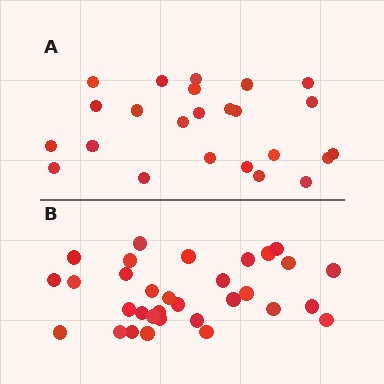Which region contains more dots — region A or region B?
Region B (the bottom region) has more dots.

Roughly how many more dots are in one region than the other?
Region B has roughly 8 or so more dots than region A.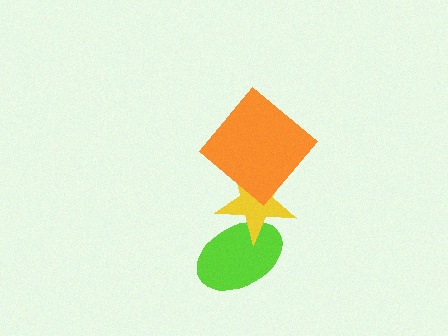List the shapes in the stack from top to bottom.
From top to bottom: the orange diamond, the yellow star, the lime ellipse.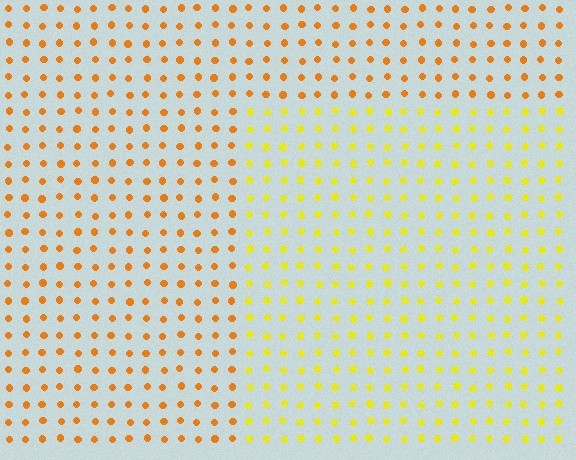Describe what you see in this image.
The image is filled with small orange elements in a uniform arrangement. A rectangle-shaped region is visible where the elements are tinted to a slightly different hue, forming a subtle color boundary.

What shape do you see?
I see a rectangle.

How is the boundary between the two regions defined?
The boundary is defined purely by a slight shift in hue (about 31 degrees). Spacing, size, and orientation are identical on both sides.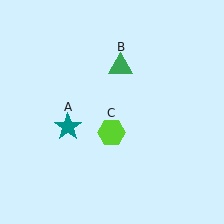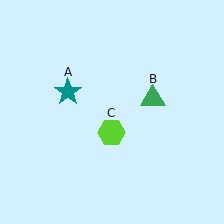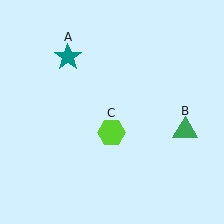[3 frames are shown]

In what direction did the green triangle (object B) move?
The green triangle (object B) moved down and to the right.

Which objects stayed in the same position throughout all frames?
Lime hexagon (object C) remained stationary.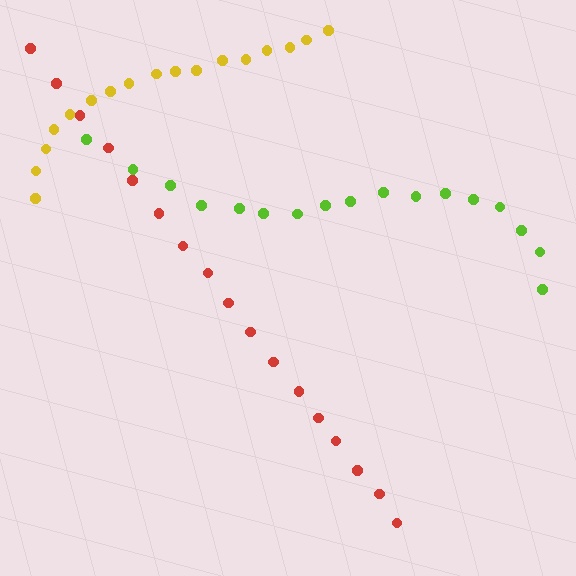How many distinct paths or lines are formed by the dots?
There are 3 distinct paths.